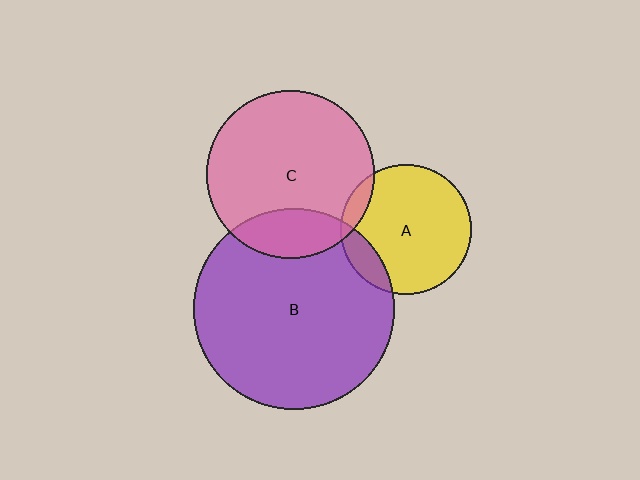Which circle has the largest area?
Circle B (purple).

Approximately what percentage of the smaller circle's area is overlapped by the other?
Approximately 20%.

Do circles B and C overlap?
Yes.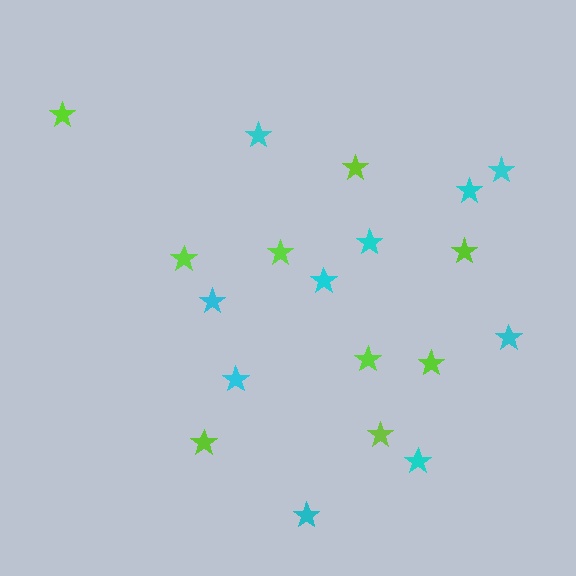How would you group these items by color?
There are 2 groups: one group of lime stars (9) and one group of cyan stars (10).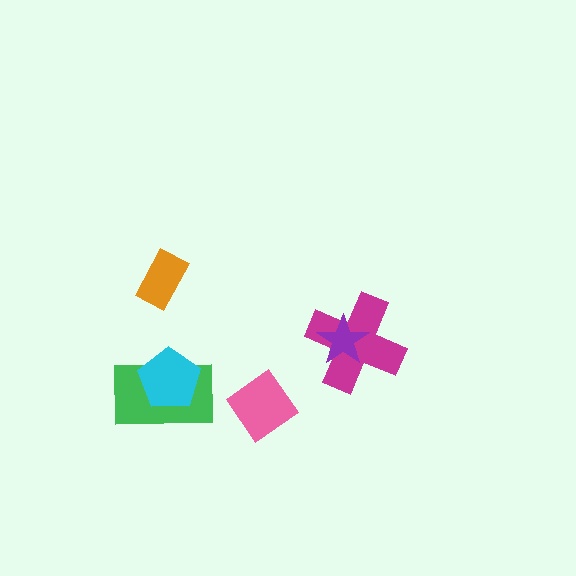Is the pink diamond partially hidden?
No, no other shape covers it.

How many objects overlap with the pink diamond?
0 objects overlap with the pink diamond.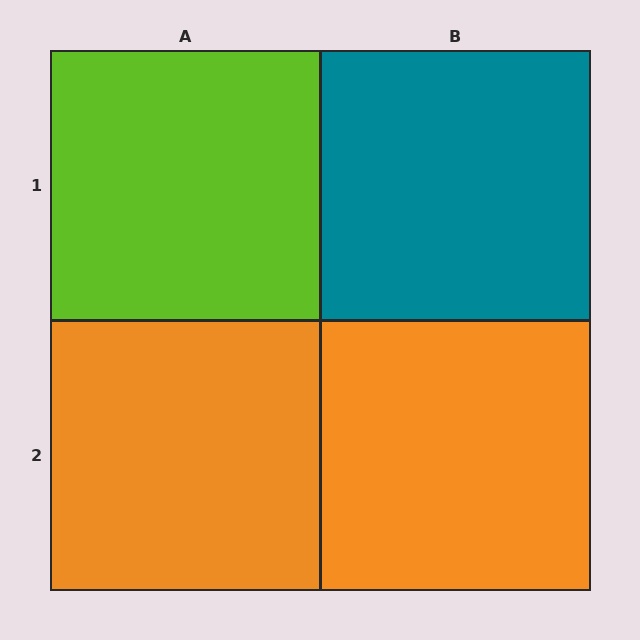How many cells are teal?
1 cell is teal.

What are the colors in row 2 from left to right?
Orange, orange.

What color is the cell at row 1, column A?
Lime.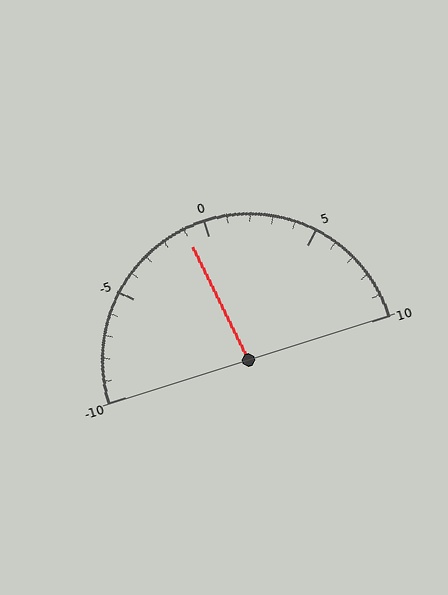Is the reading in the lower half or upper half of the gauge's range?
The reading is in the lower half of the range (-10 to 10).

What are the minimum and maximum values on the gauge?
The gauge ranges from -10 to 10.